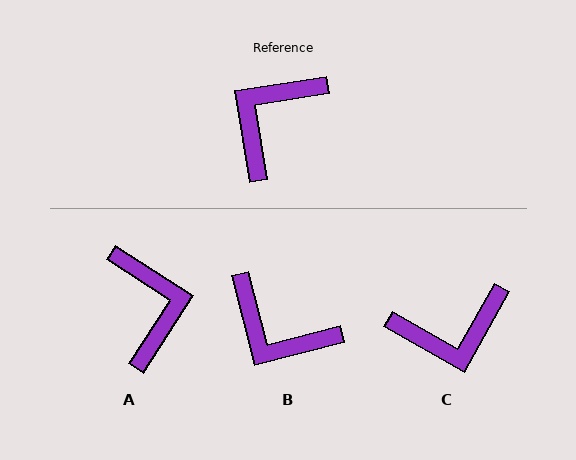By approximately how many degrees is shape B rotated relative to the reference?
Approximately 95 degrees counter-clockwise.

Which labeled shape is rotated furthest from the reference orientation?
C, about 141 degrees away.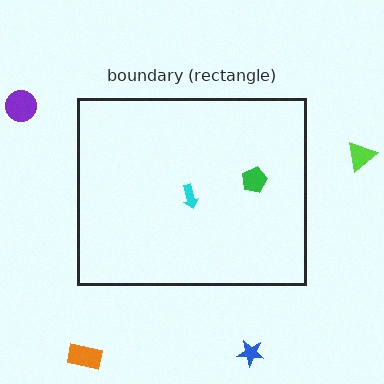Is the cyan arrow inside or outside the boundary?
Inside.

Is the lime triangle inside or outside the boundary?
Outside.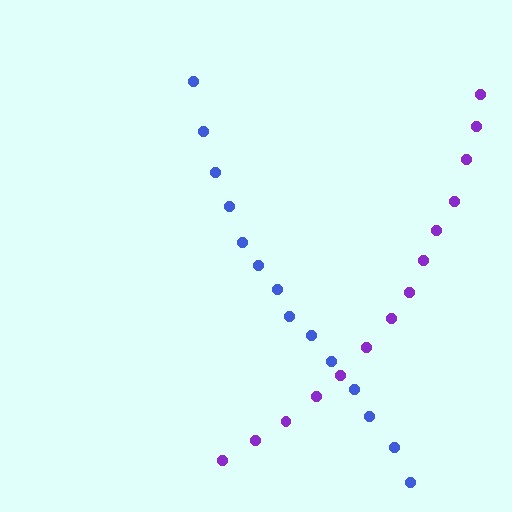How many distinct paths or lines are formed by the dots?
There are 2 distinct paths.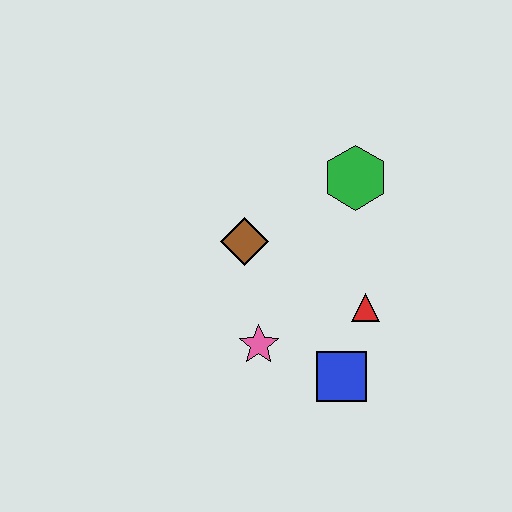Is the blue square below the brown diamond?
Yes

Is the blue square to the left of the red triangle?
Yes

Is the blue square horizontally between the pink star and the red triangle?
Yes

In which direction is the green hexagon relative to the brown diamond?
The green hexagon is to the right of the brown diamond.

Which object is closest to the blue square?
The red triangle is closest to the blue square.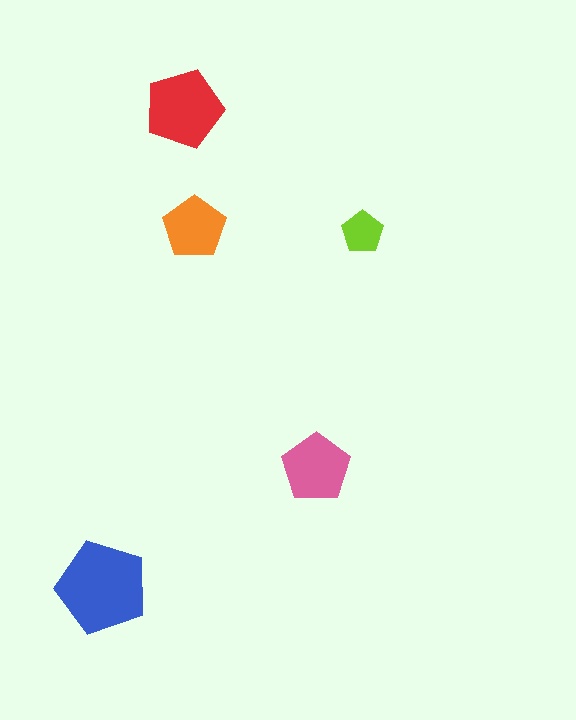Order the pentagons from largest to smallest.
the blue one, the red one, the pink one, the orange one, the lime one.